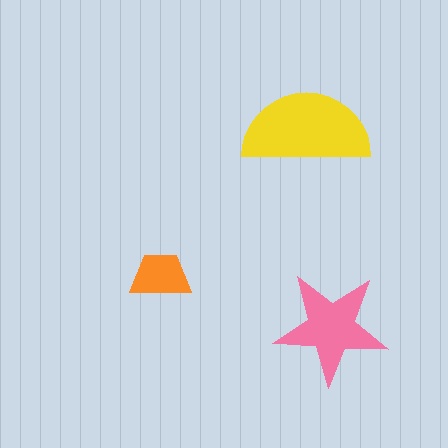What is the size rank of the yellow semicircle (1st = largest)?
1st.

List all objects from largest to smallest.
The yellow semicircle, the pink star, the orange trapezoid.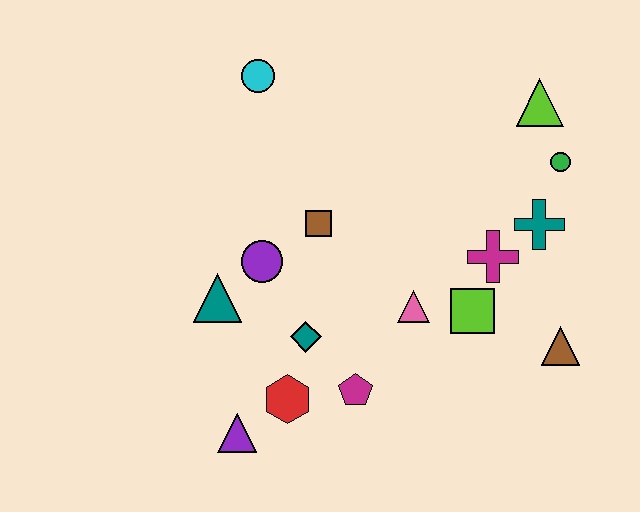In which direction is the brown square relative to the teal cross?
The brown square is to the left of the teal cross.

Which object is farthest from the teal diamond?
The lime triangle is farthest from the teal diamond.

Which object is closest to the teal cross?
The magenta cross is closest to the teal cross.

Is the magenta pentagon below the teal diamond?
Yes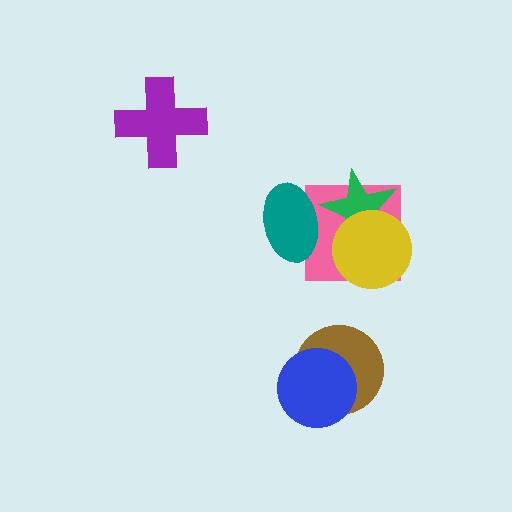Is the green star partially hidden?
Yes, it is partially covered by another shape.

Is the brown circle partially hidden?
Yes, it is partially covered by another shape.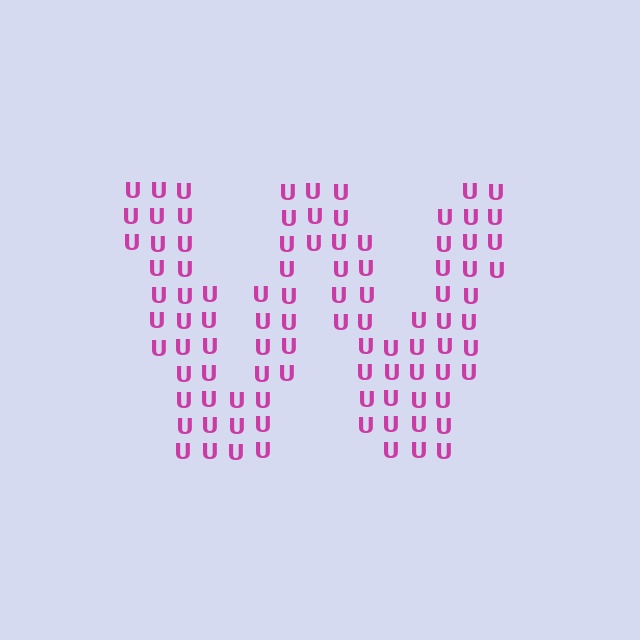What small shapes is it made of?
It is made of small letter U's.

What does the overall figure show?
The overall figure shows the letter W.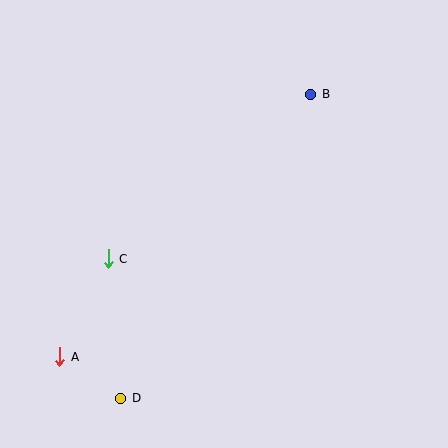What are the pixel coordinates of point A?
Point A is at (60, 357).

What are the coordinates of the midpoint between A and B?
The midpoint between A and B is at (185, 225).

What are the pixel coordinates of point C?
Point C is at (108, 259).